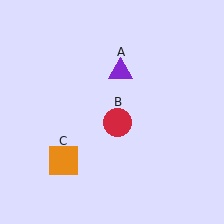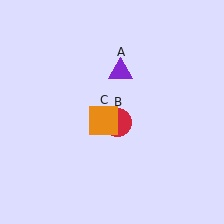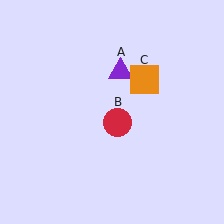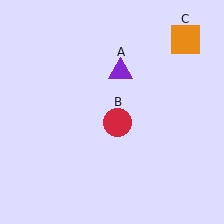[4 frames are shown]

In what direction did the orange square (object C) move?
The orange square (object C) moved up and to the right.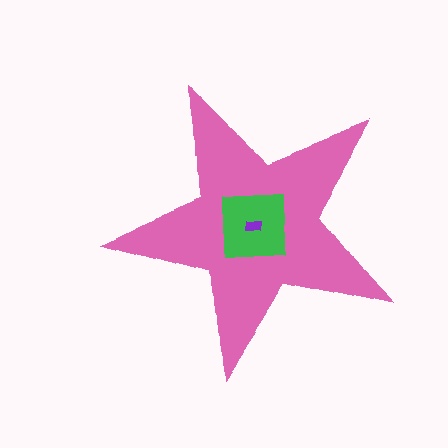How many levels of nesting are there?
3.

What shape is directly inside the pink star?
The green square.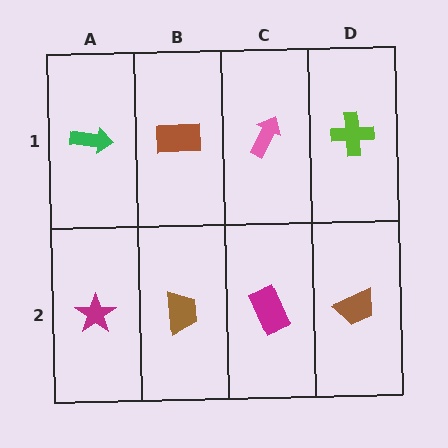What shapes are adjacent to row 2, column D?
A lime cross (row 1, column D), a magenta rectangle (row 2, column C).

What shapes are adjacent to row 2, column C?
A pink arrow (row 1, column C), a brown trapezoid (row 2, column B), a brown trapezoid (row 2, column D).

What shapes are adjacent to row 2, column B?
A brown rectangle (row 1, column B), a magenta star (row 2, column A), a magenta rectangle (row 2, column C).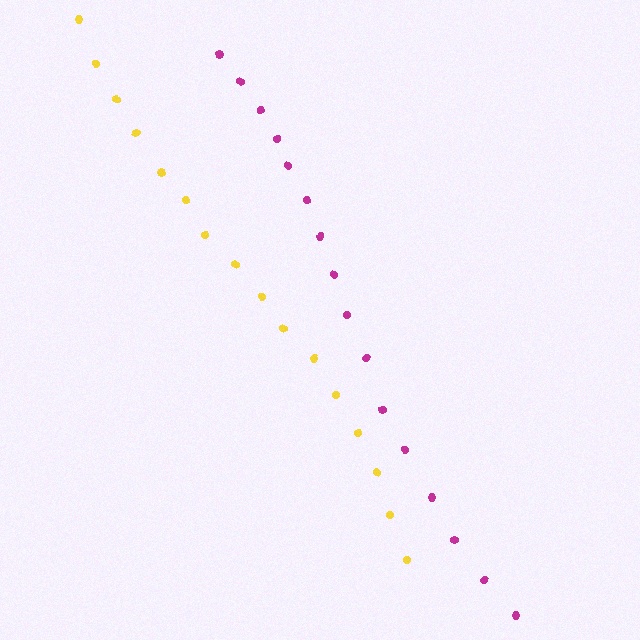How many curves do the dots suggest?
There are 2 distinct paths.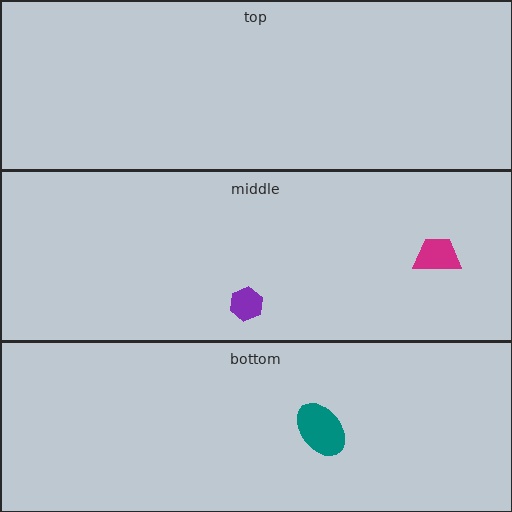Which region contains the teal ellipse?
The bottom region.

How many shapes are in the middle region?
2.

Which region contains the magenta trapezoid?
The middle region.